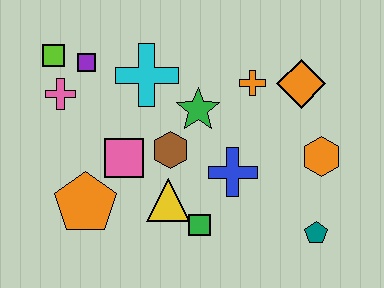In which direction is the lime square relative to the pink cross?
The lime square is above the pink cross.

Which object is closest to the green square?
The yellow triangle is closest to the green square.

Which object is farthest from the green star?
The teal pentagon is farthest from the green star.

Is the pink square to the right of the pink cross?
Yes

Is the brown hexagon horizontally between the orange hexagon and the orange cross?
No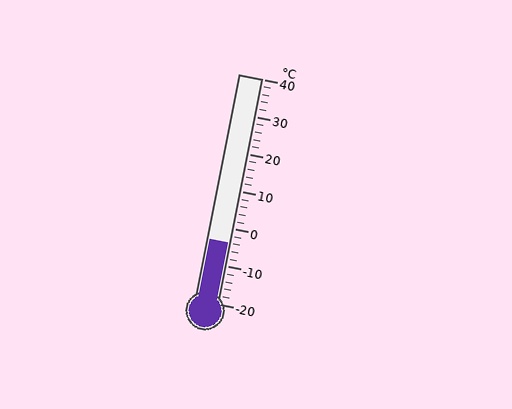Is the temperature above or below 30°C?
The temperature is below 30°C.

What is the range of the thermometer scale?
The thermometer scale ranges from -20°C to 40°C.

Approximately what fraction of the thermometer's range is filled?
The thermometer is filled to approximately 25% of its range.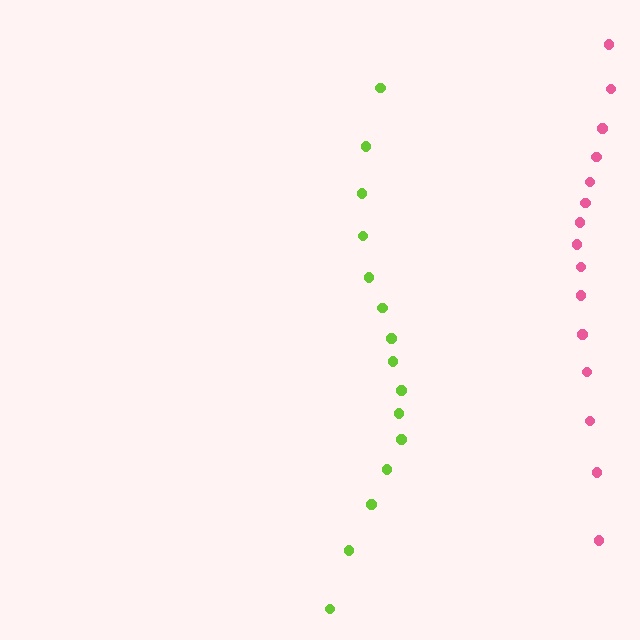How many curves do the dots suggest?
There are 2 distinct paths.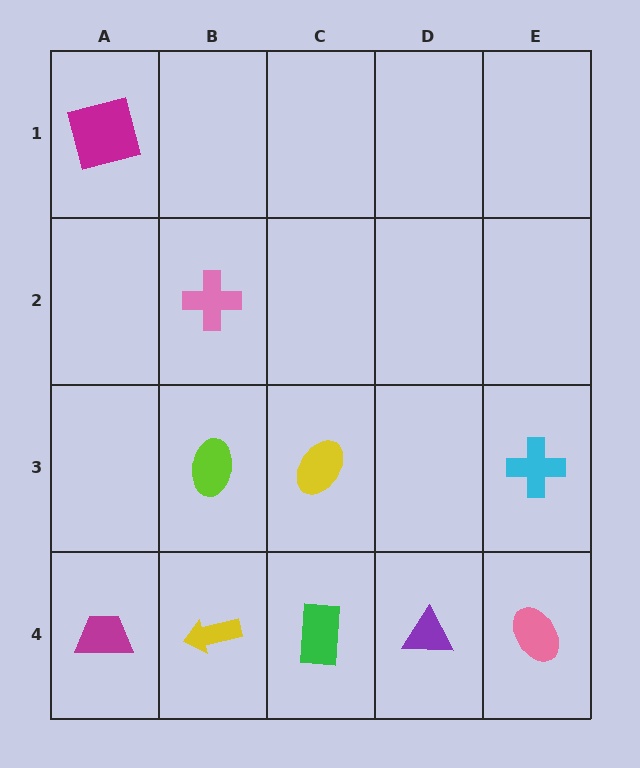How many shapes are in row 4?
5 shapes.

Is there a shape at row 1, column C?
No, that cell is empty.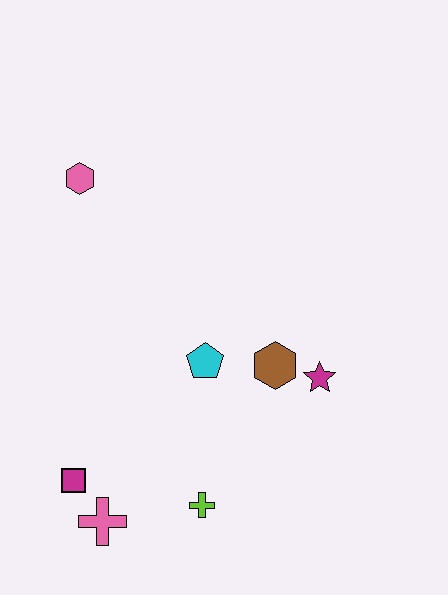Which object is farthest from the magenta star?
The pink hexagon is farthest from the magenta star.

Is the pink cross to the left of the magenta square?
No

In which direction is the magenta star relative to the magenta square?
The magenta star is to the right of the magenta square.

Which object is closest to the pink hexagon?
The cyan pentagon is closest to the pink hexagon.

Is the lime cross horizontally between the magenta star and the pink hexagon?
Yes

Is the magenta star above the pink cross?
Yes